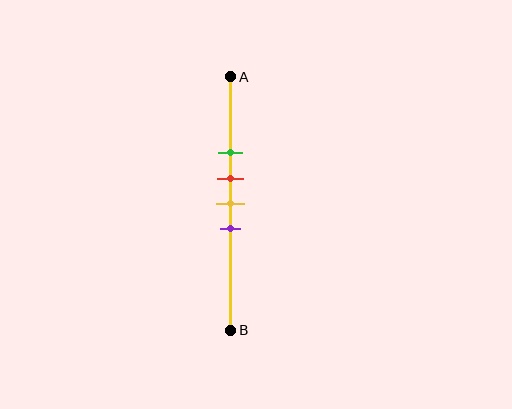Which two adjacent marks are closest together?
The red and yellow marks are the closest adjacent pair.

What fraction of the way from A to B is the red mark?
The red mark is approximately 40% (0.4) of the way from A to B.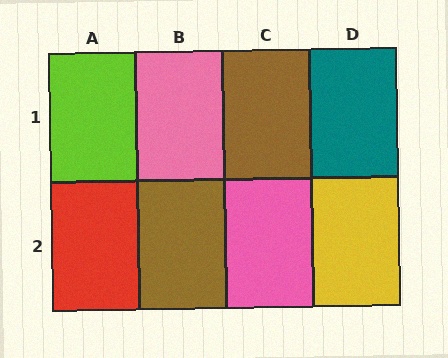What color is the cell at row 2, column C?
Pink.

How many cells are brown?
2 cells are brown.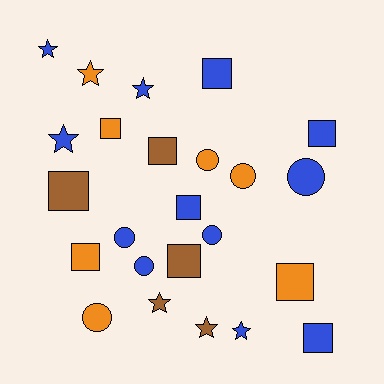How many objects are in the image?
There are 24 objects.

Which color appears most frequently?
Blue, with 12 objects.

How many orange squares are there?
There are 3 orange squares.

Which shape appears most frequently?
Square, with 10 objects.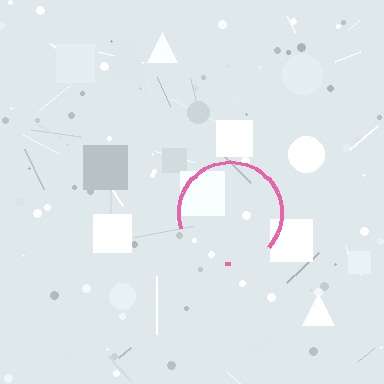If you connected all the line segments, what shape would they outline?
They would outline a circle.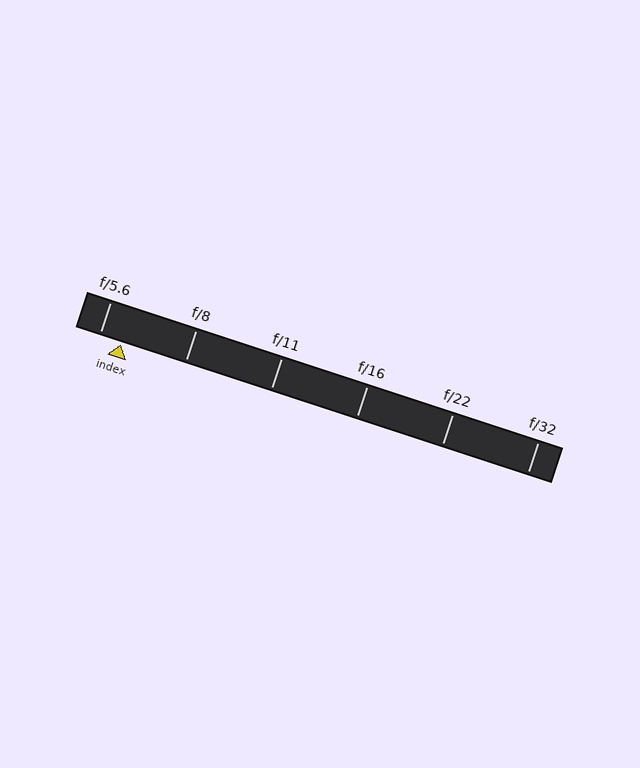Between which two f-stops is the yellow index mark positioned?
The index mark is between f/5.6 and f/8.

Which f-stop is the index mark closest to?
The index mark is closest to f/5.6.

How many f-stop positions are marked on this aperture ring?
There are 6 f-stop positions marked.